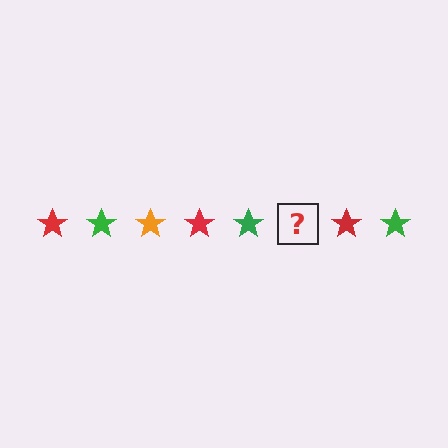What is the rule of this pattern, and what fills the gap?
The rule is that the pattern cycles through red, green, orange stars. The gap should be filled with an orange star.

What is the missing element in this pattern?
The missing element is an orange star.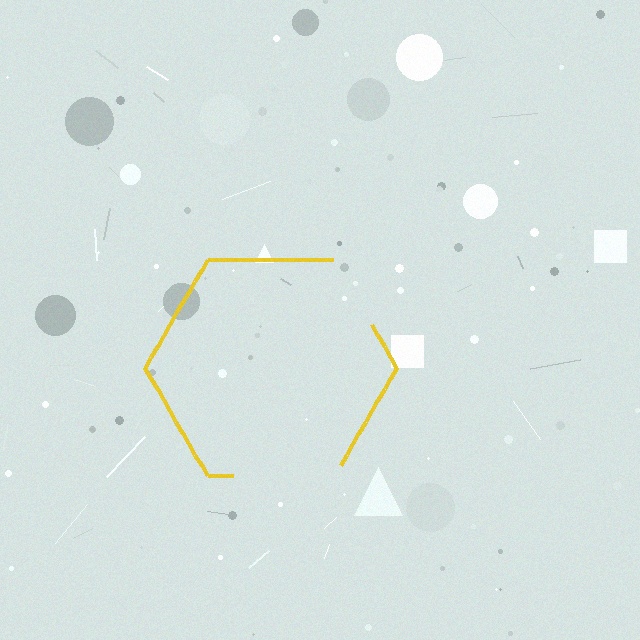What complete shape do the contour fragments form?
The contour fragments form a hexagon.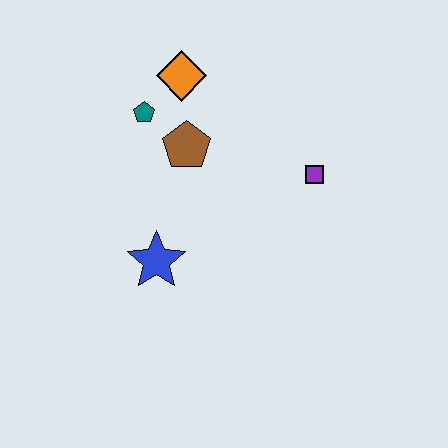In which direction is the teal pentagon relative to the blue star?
The teal pentagon is above the blue star.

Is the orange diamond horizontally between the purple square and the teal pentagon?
Yes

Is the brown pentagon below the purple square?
No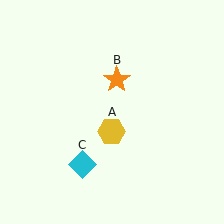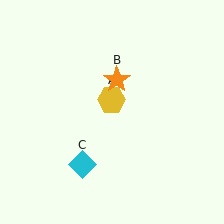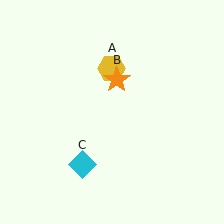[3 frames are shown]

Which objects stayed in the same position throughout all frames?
Orange star (object B) and cyan diamond (object C) remained stationary.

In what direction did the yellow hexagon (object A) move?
The yellow hexagon (object A) moved up.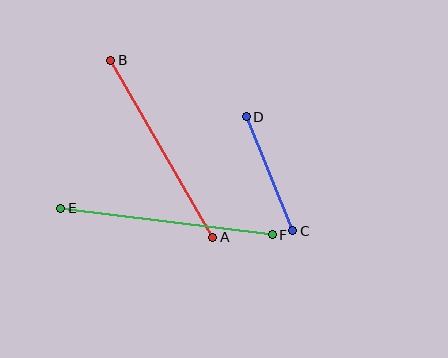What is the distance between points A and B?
The distance is approximately 204 pixels.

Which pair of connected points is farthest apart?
Points E and F are farthest apart.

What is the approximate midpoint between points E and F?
The midpoint is at approximately (167, 221) pixels.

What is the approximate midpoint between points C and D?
The midpoint is at approximately (269, 174) pixels.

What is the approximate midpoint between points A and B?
The midpoint is at approximately (162, 149) pixels.